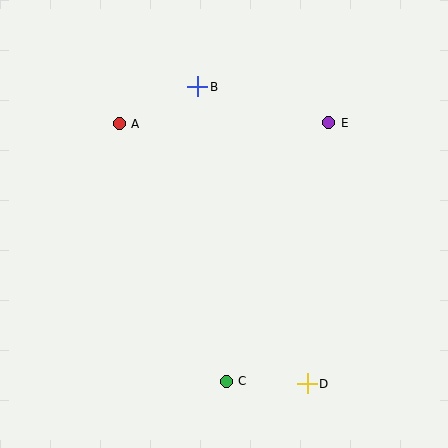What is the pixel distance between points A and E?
The distance between A and E is 210 pixels.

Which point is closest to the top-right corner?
Point E is closest to the top-right corner.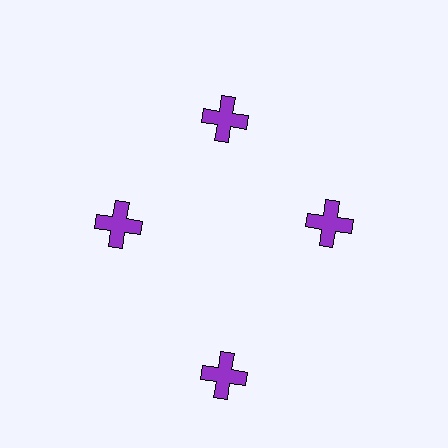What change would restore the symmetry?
The symmetry would be restored by moving it inward, back onto the ring so that all 4 crosses sit at equal angles and equal distance from the center.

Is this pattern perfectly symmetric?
No. The 4 purple crosses are arranged in a ring, but one element near the 6 o'clock position is pushed outward from the center, breaking the 4-fold rotational symmetry.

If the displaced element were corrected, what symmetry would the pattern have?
It would have 4-fold rotational symmetry — the pattern would map onto itself every 90 degrees.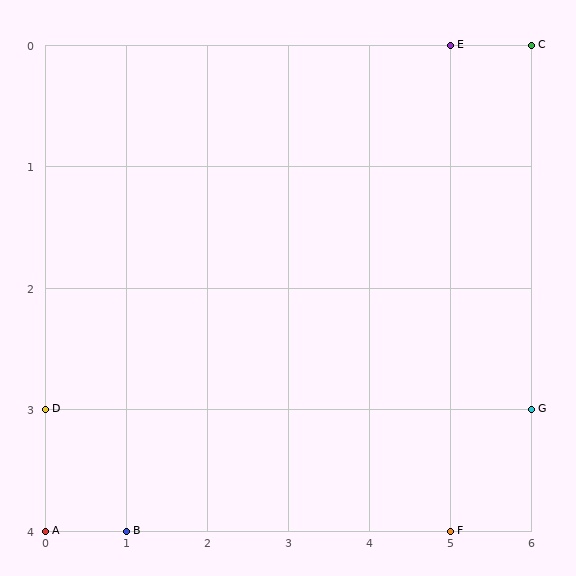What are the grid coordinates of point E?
Point E is at grid coordinates (5, 0).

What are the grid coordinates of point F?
Point F is at grid coordinates (5, 4).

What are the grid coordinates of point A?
Point A is at grid coordinates (0, 4).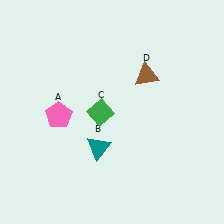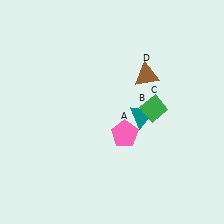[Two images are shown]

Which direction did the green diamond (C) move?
The green diamond (C) moved right.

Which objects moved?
The objects that moved are: the pink pentagon (A), the teal triangle (B), the green diamond (C).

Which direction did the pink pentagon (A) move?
The pink pentagon (A) moved right.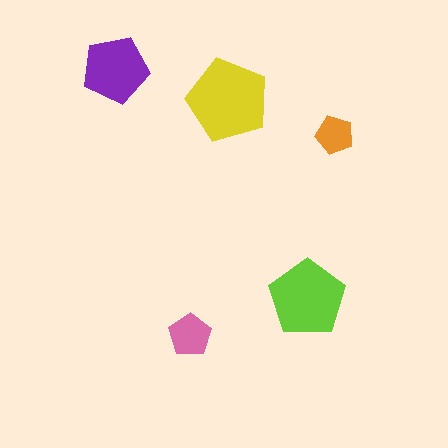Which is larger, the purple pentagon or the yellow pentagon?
The yellow one.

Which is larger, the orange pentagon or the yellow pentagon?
The yellow one.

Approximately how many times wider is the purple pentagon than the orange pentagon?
About 1.5 times wider.